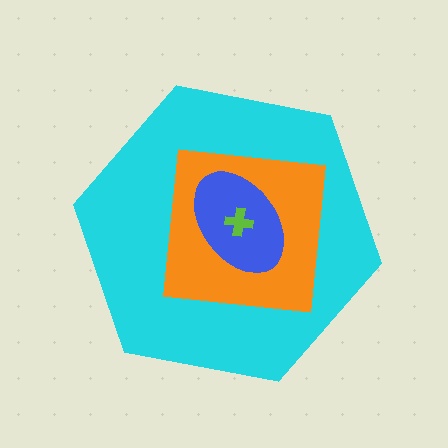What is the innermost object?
The lime cross.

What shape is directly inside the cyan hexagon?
The orange square.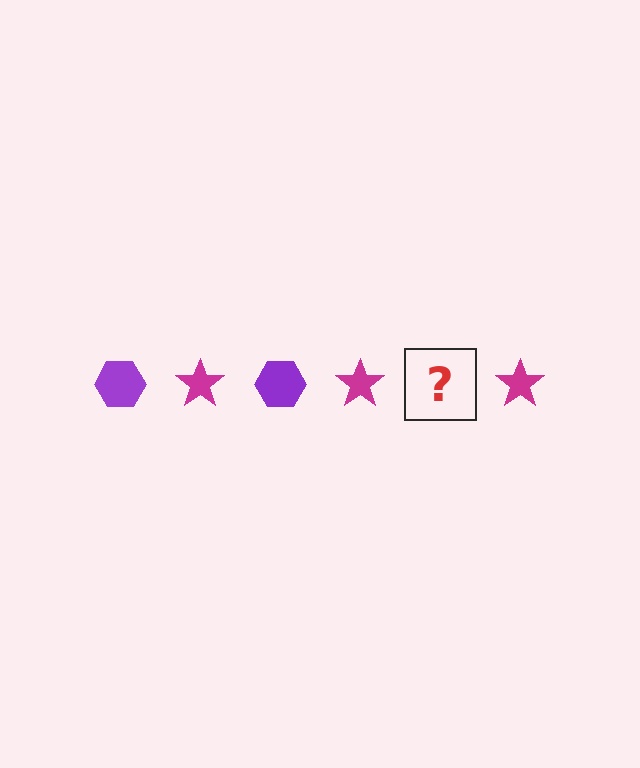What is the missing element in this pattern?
The missing element is a purple hexagon.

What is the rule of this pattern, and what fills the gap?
The rule is that the pattern alternates between purple hexagon and magenta star. The gap should be filled with a purple hexagon.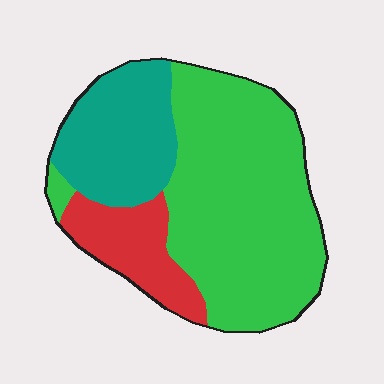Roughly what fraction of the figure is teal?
Teal covers roughly 25% of the figure.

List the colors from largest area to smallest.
From largest to smallest: green, teal, red.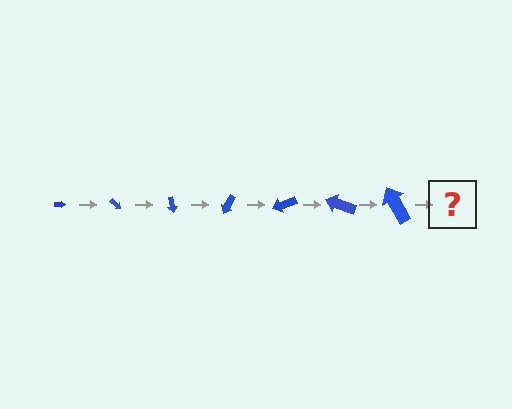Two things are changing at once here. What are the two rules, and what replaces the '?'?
The two rules are that the arrow grows larger each step and it rotates 40 degrees each step. The '?' should be an arrow, larger than the previous one and rotated 280 degrees from the start.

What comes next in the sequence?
The next element should be an arrow, larger than the previous one and rotated 280 degrees from the start.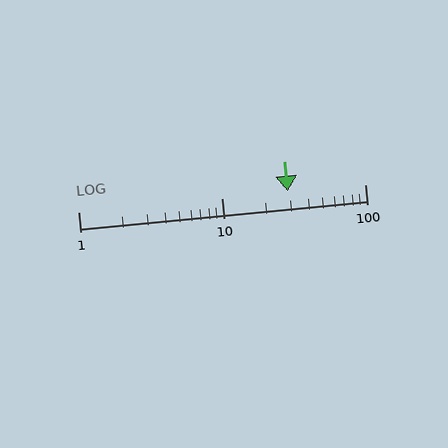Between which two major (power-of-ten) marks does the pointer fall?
The pointer is between 10 and 100.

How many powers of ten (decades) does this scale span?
The scale spans 2 decades, from 1 to 100.